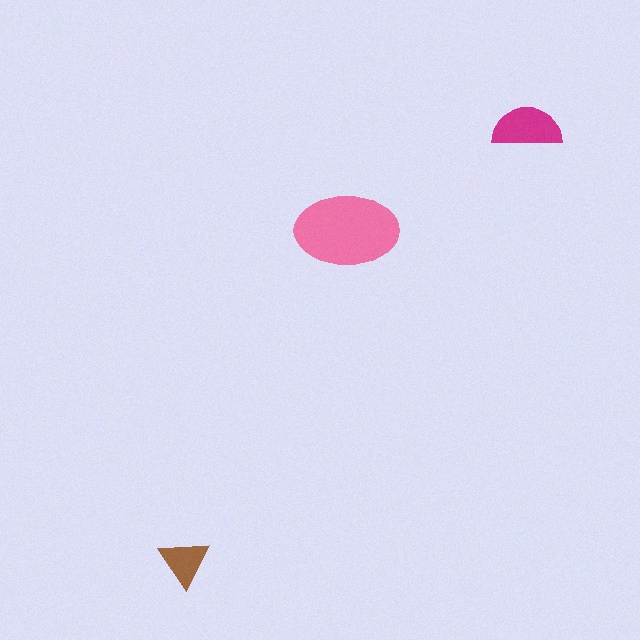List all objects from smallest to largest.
The brown triangle, the magenta semicircle, the pink ellipse.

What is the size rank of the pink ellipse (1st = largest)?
1st.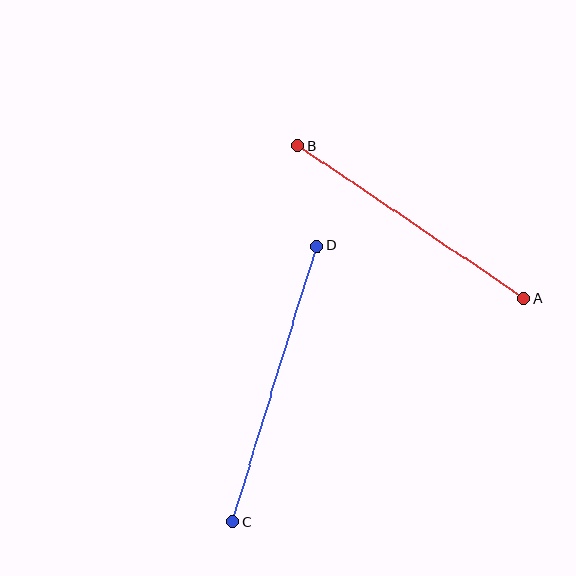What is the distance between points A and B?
The distance is approximately 273 pixels.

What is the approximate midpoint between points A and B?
The midpoint is at approximately (411, 222) pixels.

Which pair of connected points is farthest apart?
Points C and D are farthest apart.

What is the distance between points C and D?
The distance is approximately 289 pixels.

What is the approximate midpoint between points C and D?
The midpoint is at approximately (275, 384) pixels.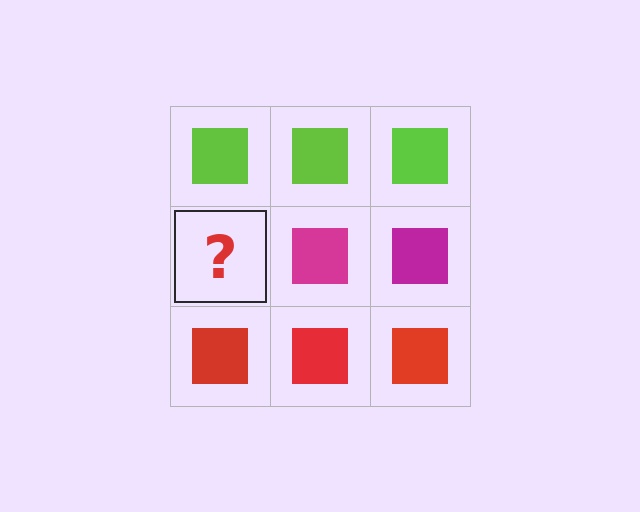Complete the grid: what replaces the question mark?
The question mark should be replaced with a magenta square.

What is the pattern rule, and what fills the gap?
The rule is that each row has a consistent color. The gap should be filled with a magenta square.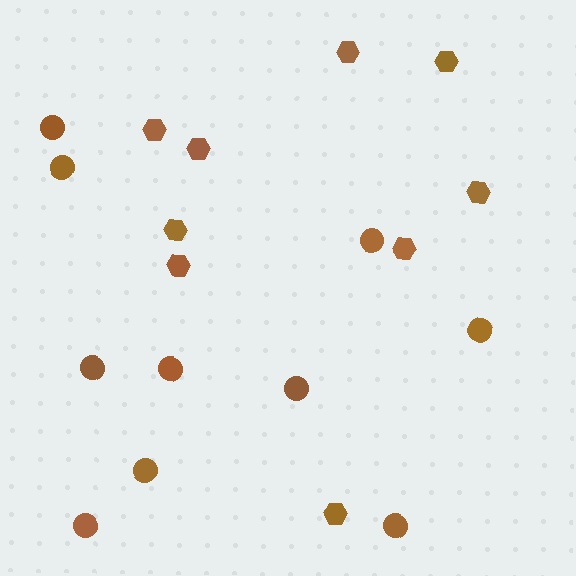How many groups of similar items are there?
There are 2 groups: one group of hexagons (9) and one group of circles (10).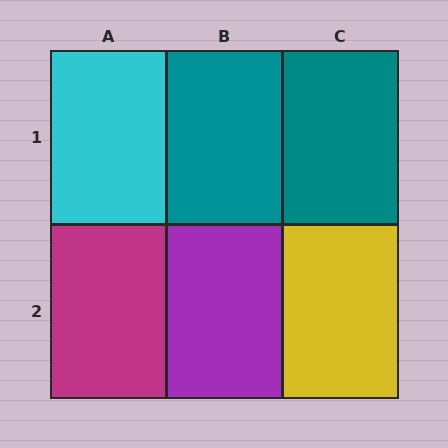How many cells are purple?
1 cell is purple.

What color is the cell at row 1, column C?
Teal.